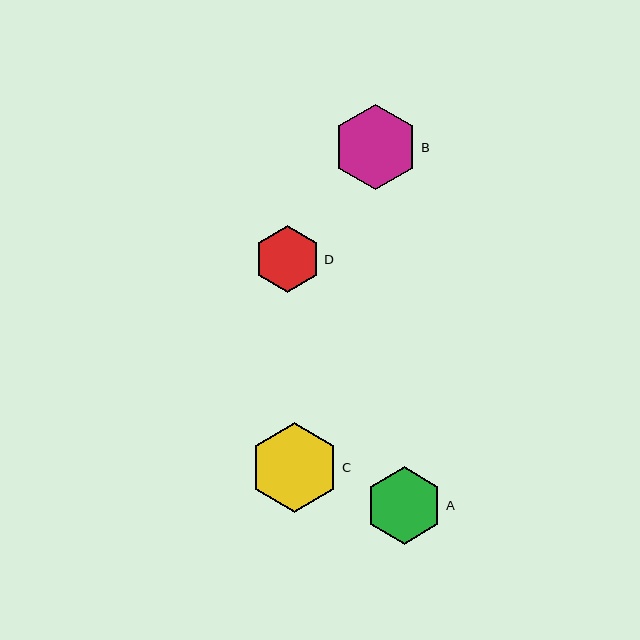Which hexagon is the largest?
Hexagon C is the largest with a size of approximately 90 pixels.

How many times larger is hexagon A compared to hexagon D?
Hexagon A is approximately 1.2 times the size of hexagon D.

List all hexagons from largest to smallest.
From largest to smallest: C, B, A, D.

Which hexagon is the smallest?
Hexagon D is the smallest with a size of approximately 67 pixels.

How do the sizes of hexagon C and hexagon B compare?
Hexagon C and hexagon B are approximately the same size.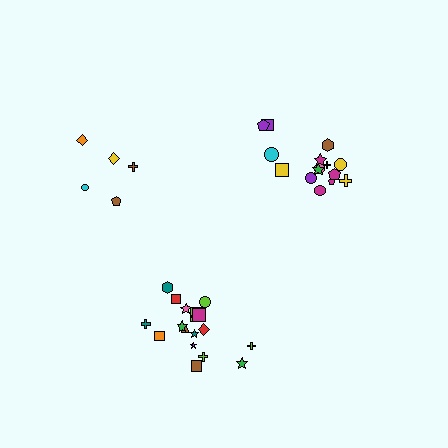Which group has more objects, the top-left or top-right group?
The top-right group.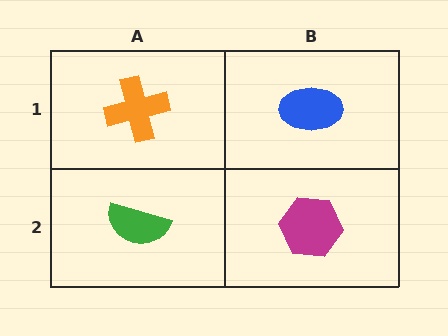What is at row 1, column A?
An orange cross.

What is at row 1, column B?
A blue ellipse.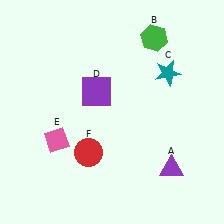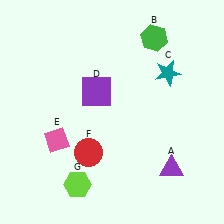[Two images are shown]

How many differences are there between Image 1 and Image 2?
There is 1 difference between the two images.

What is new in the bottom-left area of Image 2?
A lime hexagon (G) was added in the bottom-left area of Image 2.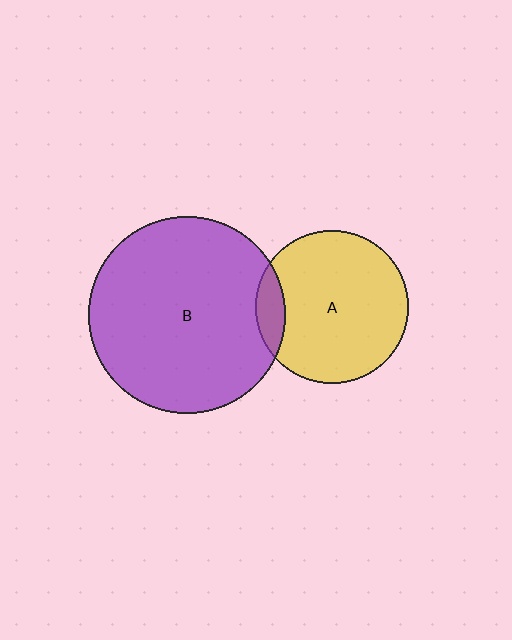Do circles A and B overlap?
Yes.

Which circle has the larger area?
Circle B (purple).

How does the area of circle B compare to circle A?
Approximately 1.7 times.